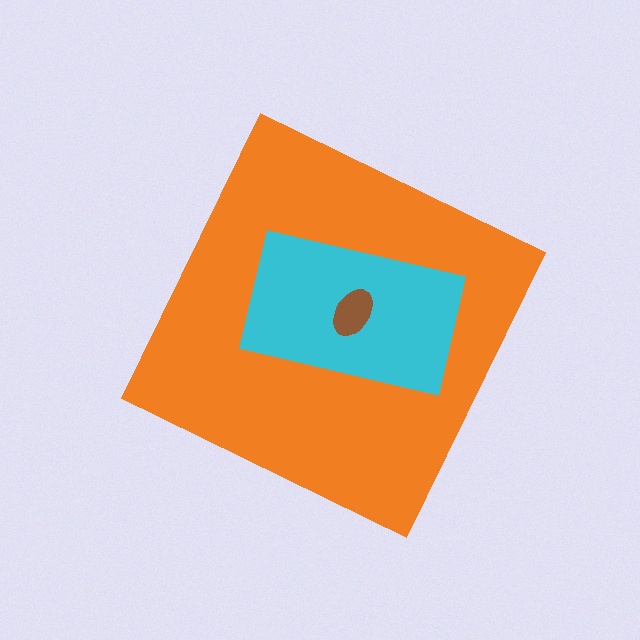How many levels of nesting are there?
3.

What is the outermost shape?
The orange diamond.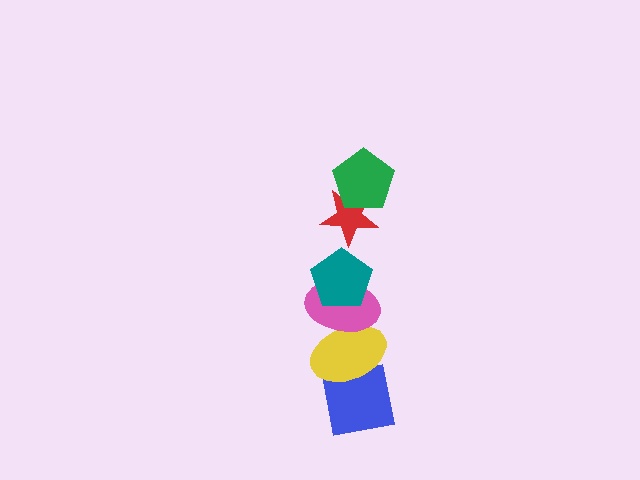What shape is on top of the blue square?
The yellow ellipse is on top of the blue square.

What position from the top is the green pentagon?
The green pentagon is 1st from the top.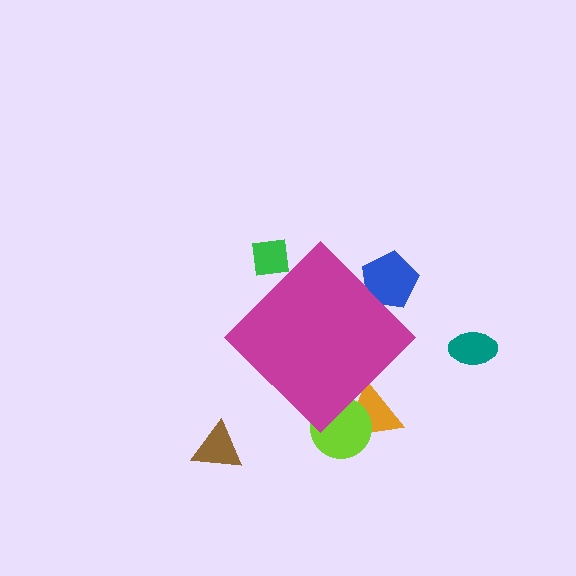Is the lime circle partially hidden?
Yes, the lime circle is partially hidden behind the magenta diamond.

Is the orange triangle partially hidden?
Yes, the orange triangle is partially hidden behind the magenta diamond.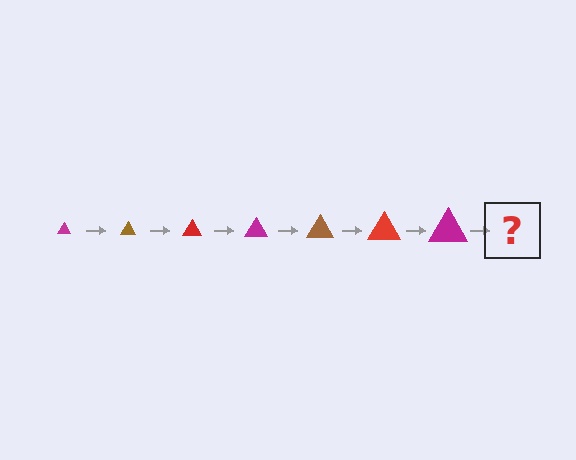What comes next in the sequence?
The next element should be a brown triangle, larger than the previous one.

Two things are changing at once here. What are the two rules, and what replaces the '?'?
The two rules are that the triangle grows larger each step and the color cycles through magenta, brown, and red. The '?' should be a brown triangle, larger than the previous one.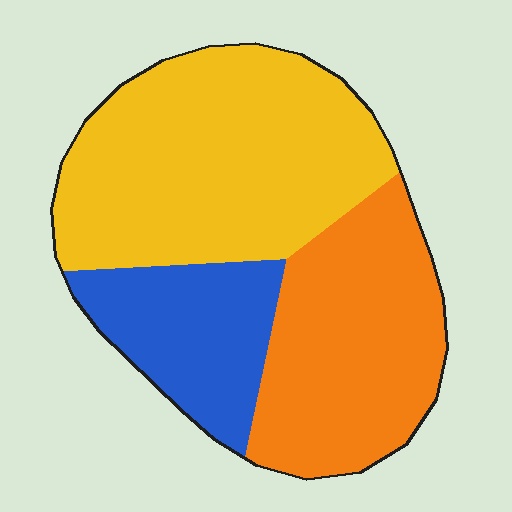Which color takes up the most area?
Yellow, at roughly 45%.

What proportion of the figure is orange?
Orange takes up about one third (1/3) of the figure.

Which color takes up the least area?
Blue, at roughly 20%.